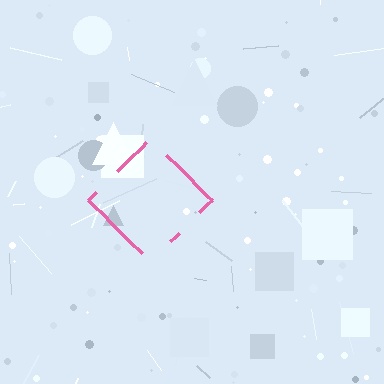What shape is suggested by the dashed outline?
The dashed outline suggests a diamond.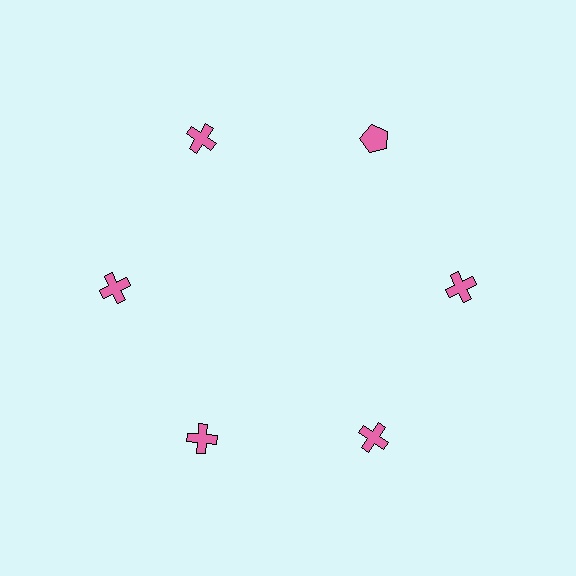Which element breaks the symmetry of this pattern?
The pink pentagon at roughly the 1 o'clock position breaks the symmetry. All other shapes are pink crosses.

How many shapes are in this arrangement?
There are 6 shapes arranged in a ring pattern.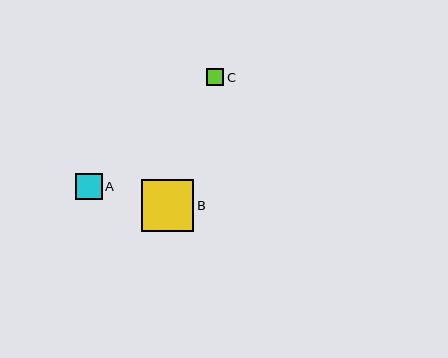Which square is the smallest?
Square C is the smallest with a size of approximately 17 pixels.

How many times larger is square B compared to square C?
Square B is approximately 3.1 times the size of square C.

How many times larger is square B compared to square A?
Square B is approximately 2.0 times the size of square A.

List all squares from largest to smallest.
From largest to smallest: B, A, C.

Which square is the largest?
Square B is the largest with a size of approximately 52 pixels.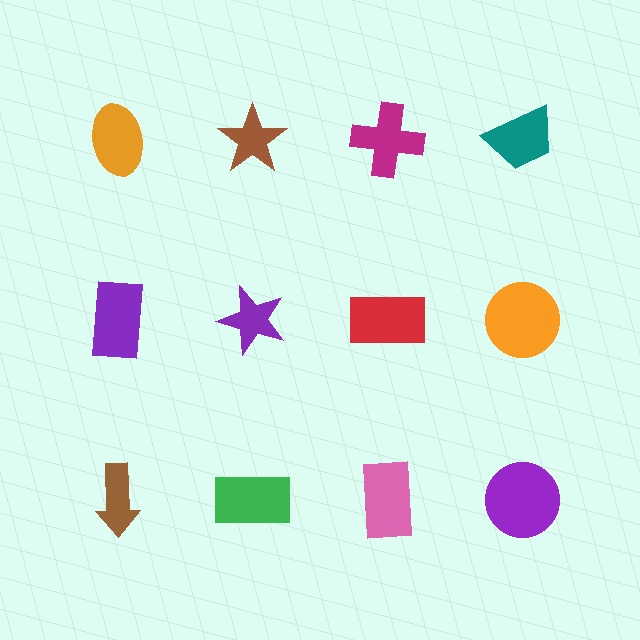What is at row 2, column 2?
A purple star.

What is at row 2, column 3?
A red rectangle.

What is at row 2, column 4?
An orange circle.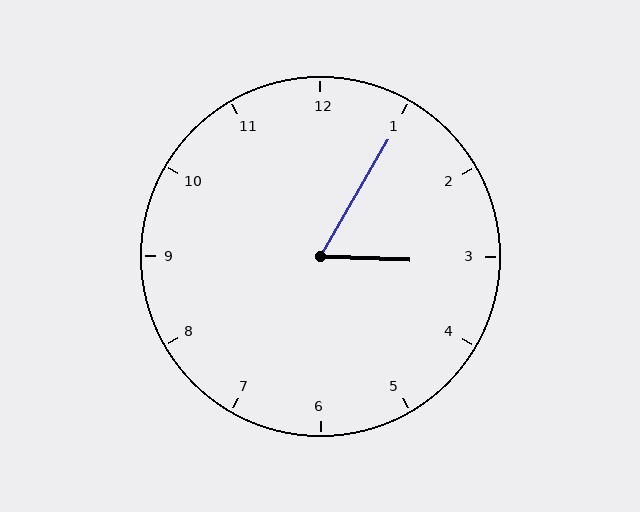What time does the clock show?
3:05.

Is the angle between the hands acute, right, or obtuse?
It is acute.